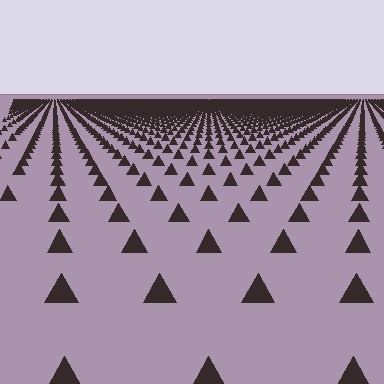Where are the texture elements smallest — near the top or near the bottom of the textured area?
Near the top.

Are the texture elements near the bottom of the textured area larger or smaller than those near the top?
Larger. Near the bottom, elements are closer to the viewer and appear at a bigger on-screen size.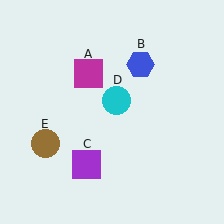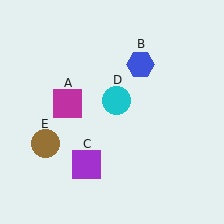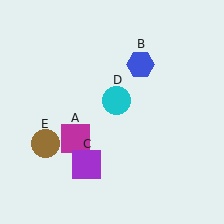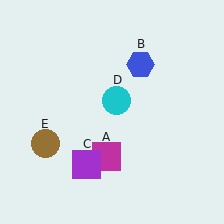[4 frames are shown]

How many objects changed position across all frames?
1 object changed position: magenta square (object A).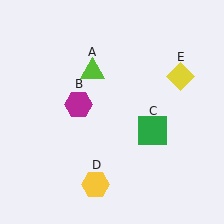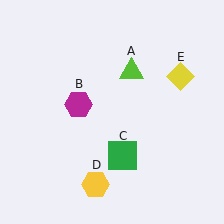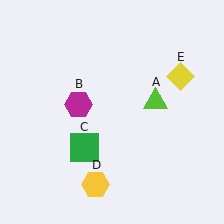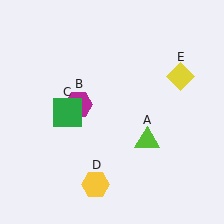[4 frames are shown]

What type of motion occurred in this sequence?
The lime triangle (object A), green square (object C) rotated clockwise around the center of the scene.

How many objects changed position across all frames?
2 objects changed position: lime triangle (object A), green square (object C).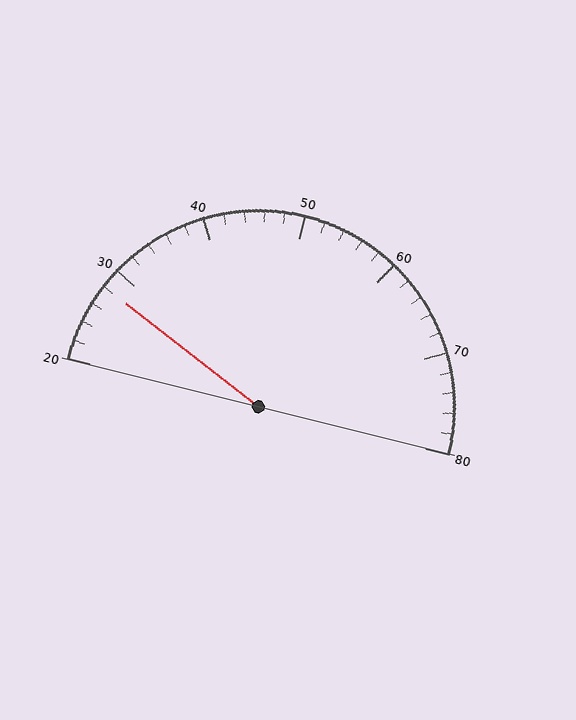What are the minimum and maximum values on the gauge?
The gauge ranges from 20 to 80.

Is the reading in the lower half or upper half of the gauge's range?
The reading is in the lower half of the range (20 to 80).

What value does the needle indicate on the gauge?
The needle indicates approximately 28.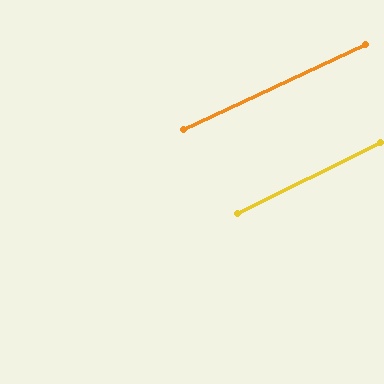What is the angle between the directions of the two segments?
Approximately 1 degree.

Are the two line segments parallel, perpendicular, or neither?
Parallel — their directions differ by only 1.5°.